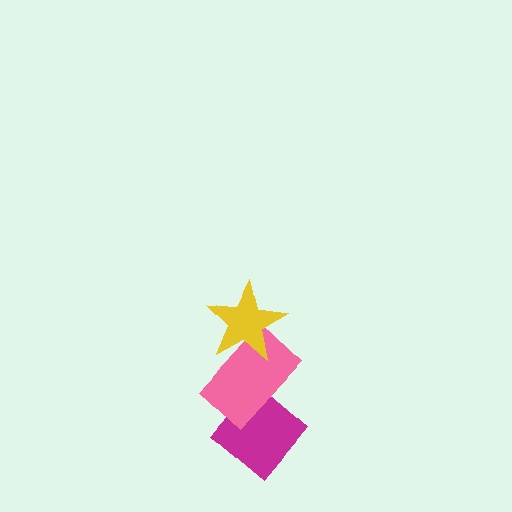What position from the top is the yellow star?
The yellow star is 1st from the top.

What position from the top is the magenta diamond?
The magenta diamond is 3rd from the top.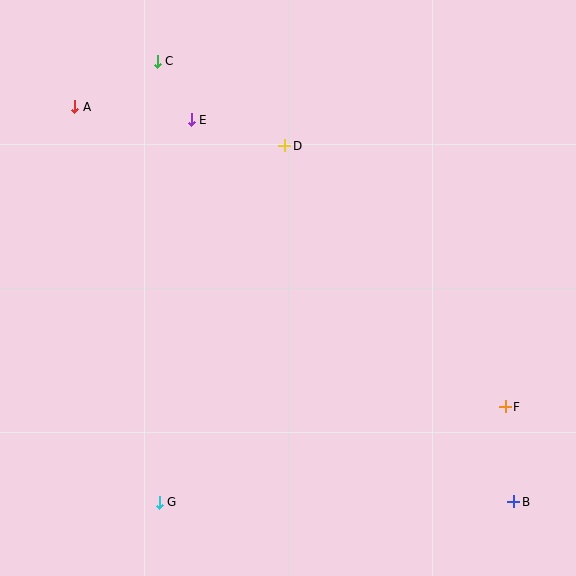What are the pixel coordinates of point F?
Point F is at (505, 407).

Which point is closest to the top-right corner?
Point D is closest to the top-right corner.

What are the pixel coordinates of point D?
Point D is at (285, 146).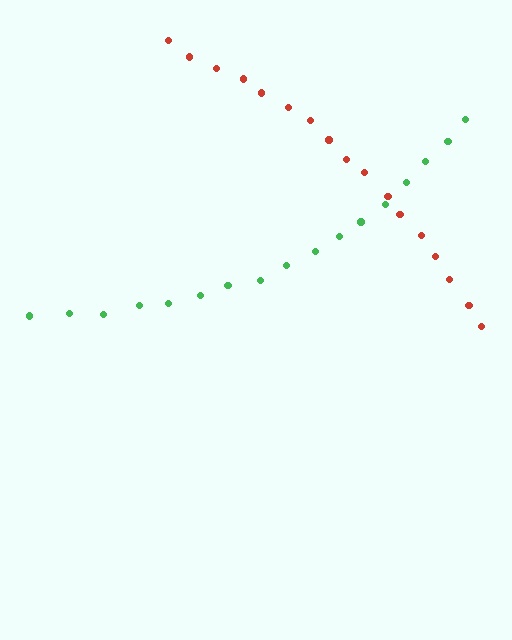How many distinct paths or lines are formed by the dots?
There are 2 distinct paths.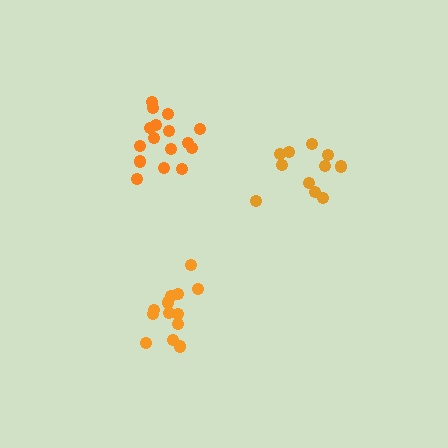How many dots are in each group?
Group 1: 11 dots, Group 2: 13 dots, Group 3: 16 dots (40 total).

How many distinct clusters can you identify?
There are 3 distinct clusters.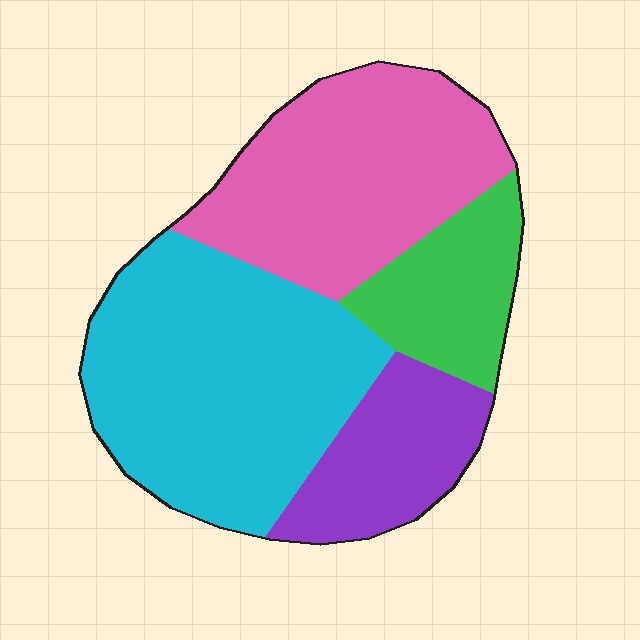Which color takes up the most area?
Cyan, at roughly 40%.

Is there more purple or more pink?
Pink.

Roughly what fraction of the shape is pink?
Pink takes up about one third (1/3) of the shape.